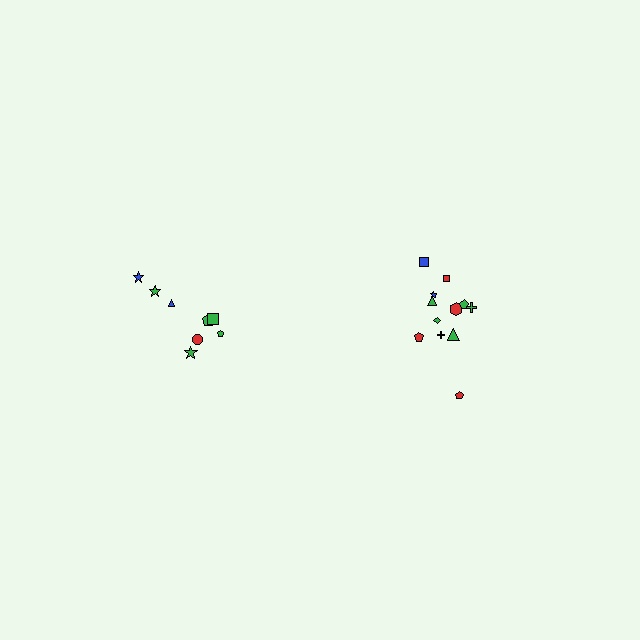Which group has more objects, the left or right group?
The right group.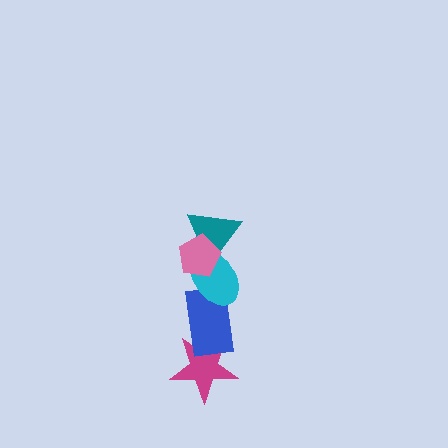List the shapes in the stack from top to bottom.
From top to bottom: the pink pentagon, the teal triangle, the cyan ellipse, the blue rectangle, the magenta star.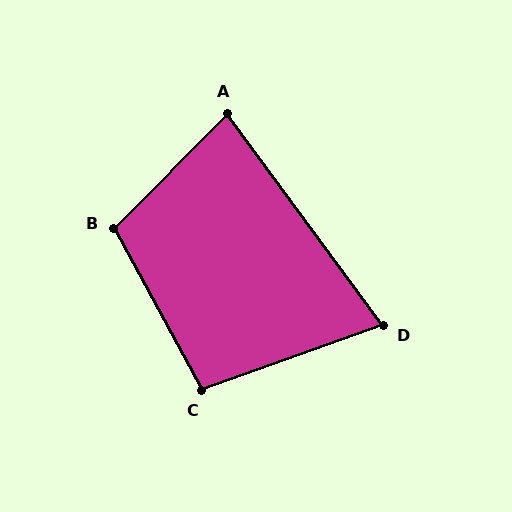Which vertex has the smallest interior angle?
D, at approximately 73 degrees.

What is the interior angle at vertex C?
Approximately 99 degrees (obtuse).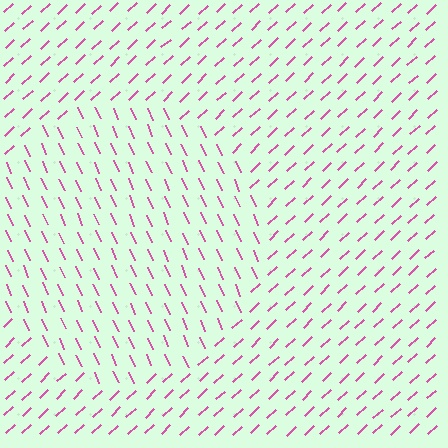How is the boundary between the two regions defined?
The boundary is defined purely by a change in line orientation (approximately 71 degrees difference). All lines are the same color and thickness.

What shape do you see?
I see a circle.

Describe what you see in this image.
The image is filled with small pink line segments. A circle region in the image has lines oriented differently from the surrounding lines, creating a visible texture boundary.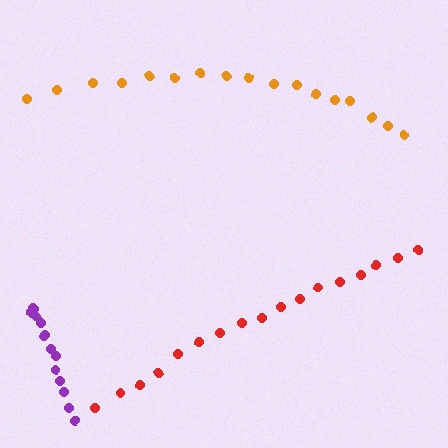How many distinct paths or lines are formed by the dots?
There are 3 distinct paths.